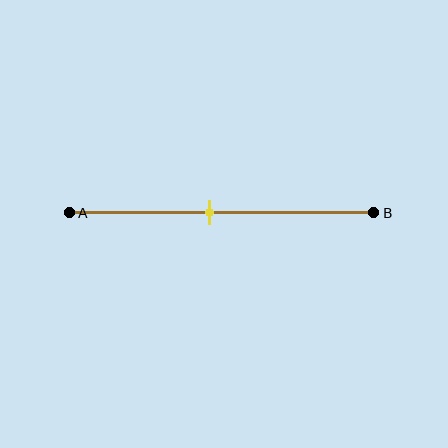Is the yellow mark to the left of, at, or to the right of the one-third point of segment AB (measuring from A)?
The yellow mark is to the right of the one-third point of segment AB.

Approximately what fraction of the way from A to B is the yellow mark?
The yellow mark is approximately 45% of the way from A to B.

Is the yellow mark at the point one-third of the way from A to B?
No, the mark is at about 45% from A, not at the 33% one-third point.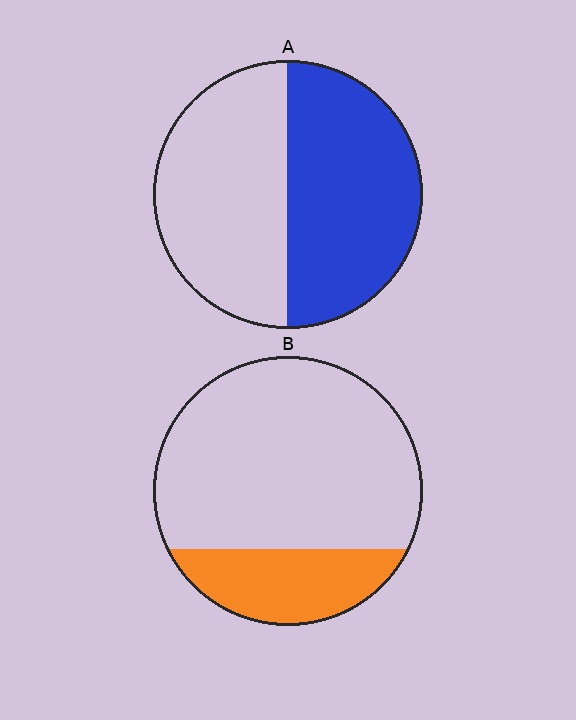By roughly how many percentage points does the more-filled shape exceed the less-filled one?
By roughly 25 percentage points (A over B).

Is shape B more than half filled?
No.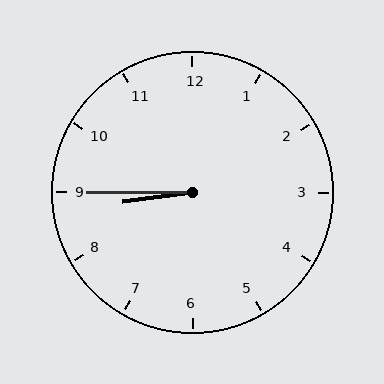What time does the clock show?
8:45.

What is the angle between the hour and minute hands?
Approximately 8 degrees.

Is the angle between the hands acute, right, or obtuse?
It is acute.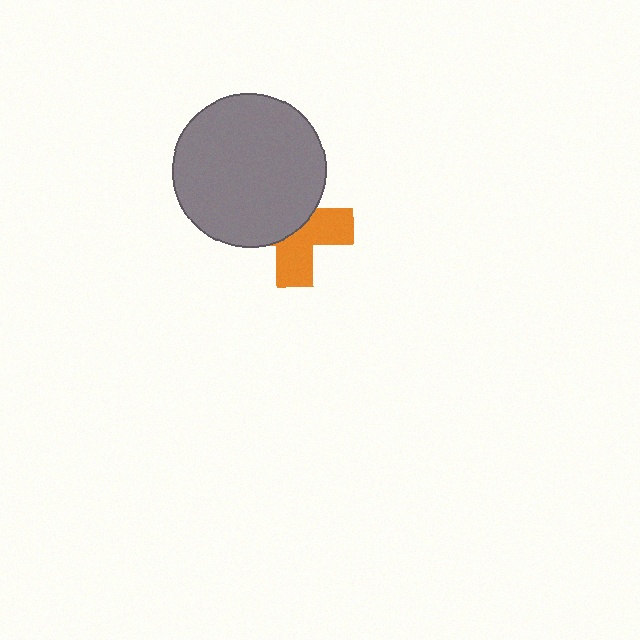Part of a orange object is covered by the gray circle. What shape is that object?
It is a cross.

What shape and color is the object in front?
The object in front is a gray circle.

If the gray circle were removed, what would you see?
You would see the complete orange cross.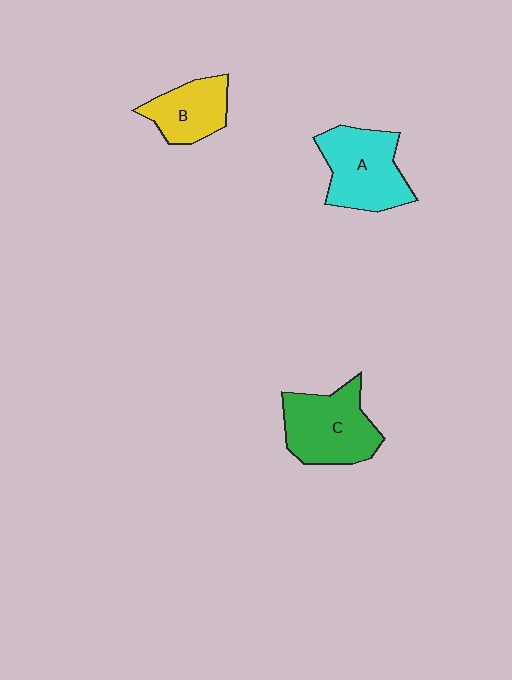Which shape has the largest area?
Shape C (green).